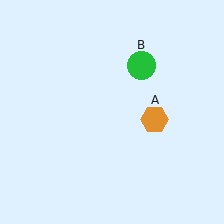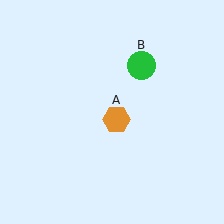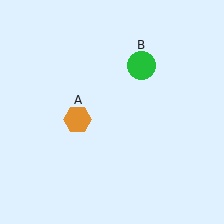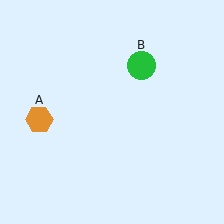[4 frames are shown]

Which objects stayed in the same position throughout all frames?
Green circle (object B) remained stationary.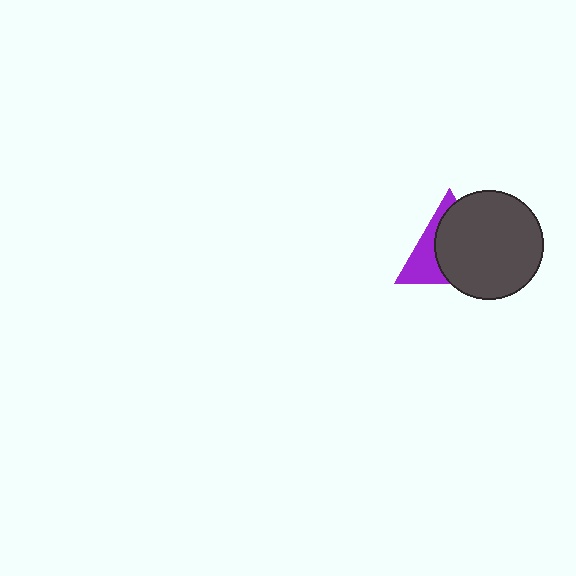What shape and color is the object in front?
The object in front is a dark gray circle.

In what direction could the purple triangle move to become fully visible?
The purple triangle could move left. That would shift it out from behind the dark gray circle entirely.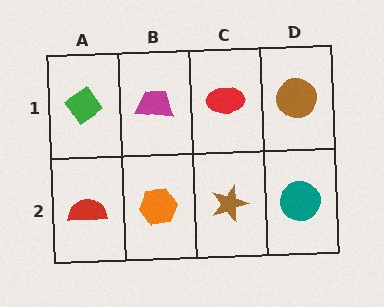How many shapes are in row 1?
4 shapes.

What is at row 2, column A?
A red semicircle.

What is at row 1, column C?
A red ellipse.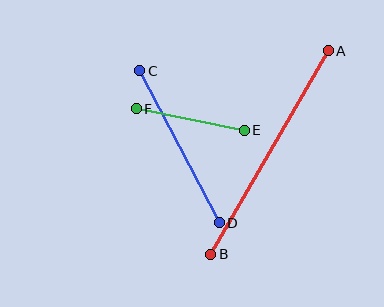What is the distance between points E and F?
The distance is approximately 110 pixels.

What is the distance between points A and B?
The distance is approximately 235 pixels.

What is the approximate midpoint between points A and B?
The midpoint is at approximately (270, 153) pixels.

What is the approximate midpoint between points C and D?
The midpoint is at approximately (179, 147) pixels.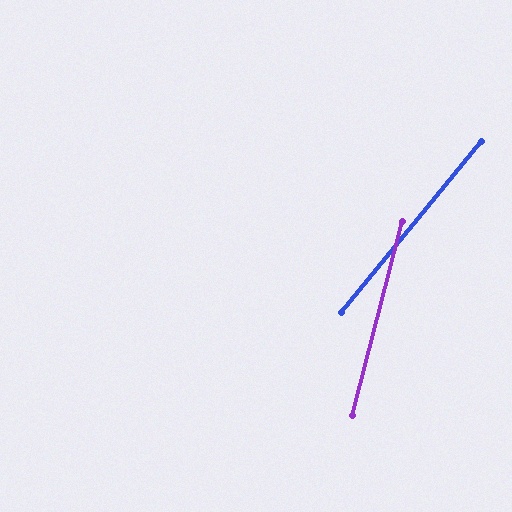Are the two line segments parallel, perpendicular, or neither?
Neither parallel nor perpendicular — they differ by about 25°.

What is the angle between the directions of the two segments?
Approximately 25 degrees.